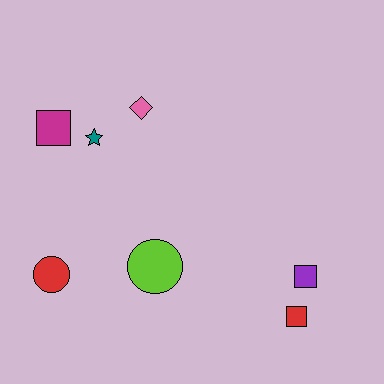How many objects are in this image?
There are 7 objects.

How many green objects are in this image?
There are no green objects.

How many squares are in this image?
There are 3 squares.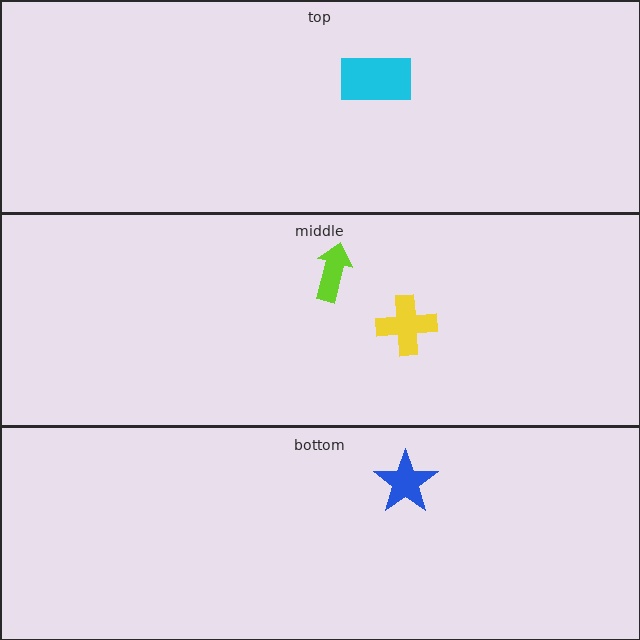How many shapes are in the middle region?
2.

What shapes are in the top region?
The cyan rectangle.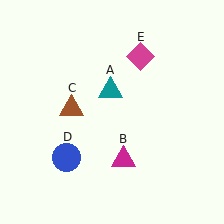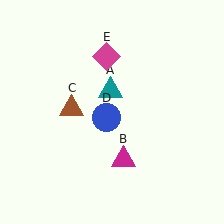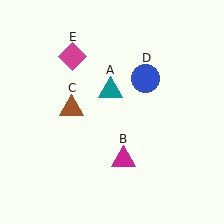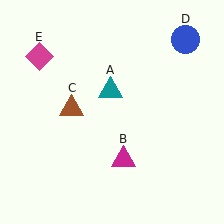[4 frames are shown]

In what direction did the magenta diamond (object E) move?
The magenta diamond (object E) moved left.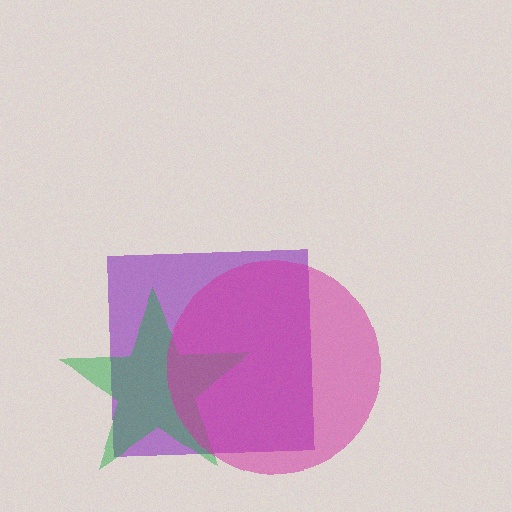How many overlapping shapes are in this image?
There are 3 overlapping shapes in the image.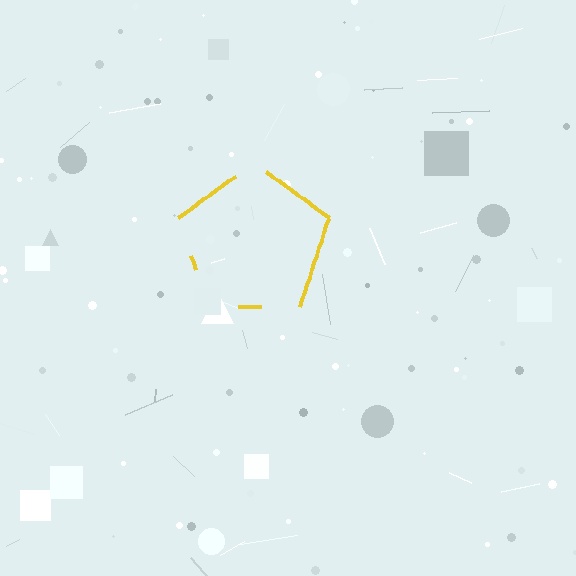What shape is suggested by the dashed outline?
The dashed outline suggests a pentagon.